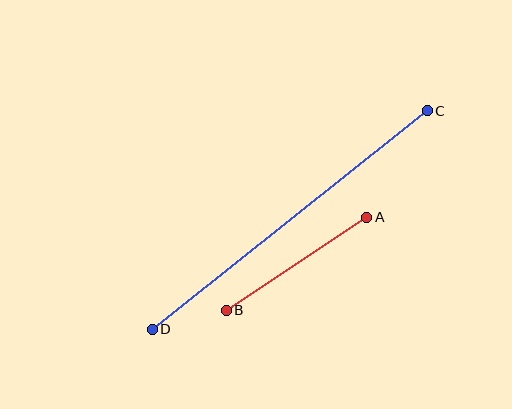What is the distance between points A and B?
The distance is approximately 169 pixels.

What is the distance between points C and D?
The distance is approximately 351 pixels.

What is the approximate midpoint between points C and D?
The midpoint is at approximately (290, 220) pixels.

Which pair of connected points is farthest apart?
Points C and D are farthest apart.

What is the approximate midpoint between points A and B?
The midpoint is at approximately (296, 264) pixels.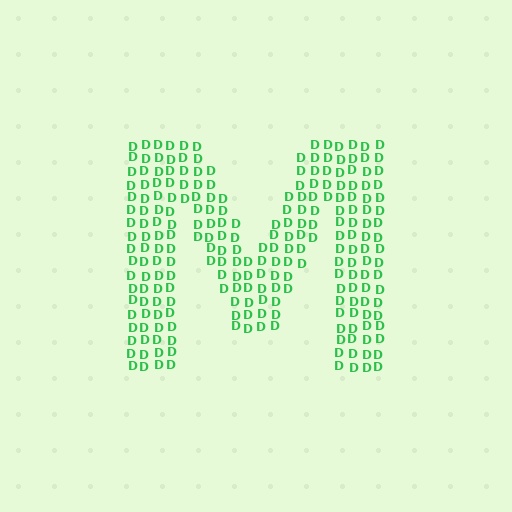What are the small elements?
The small elements are letter D's.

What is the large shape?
The large shape is the letter M.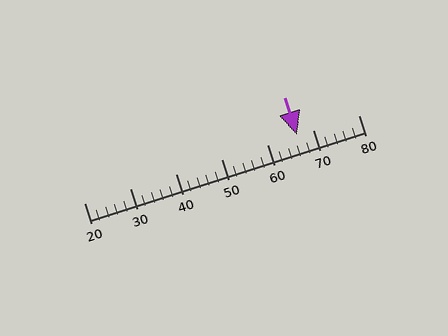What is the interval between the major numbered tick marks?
The major tick marks are spaced 10 units apart.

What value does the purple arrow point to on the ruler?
The purple arrow points to approximately 66.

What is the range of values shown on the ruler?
The ruler shows values from 20 to 80.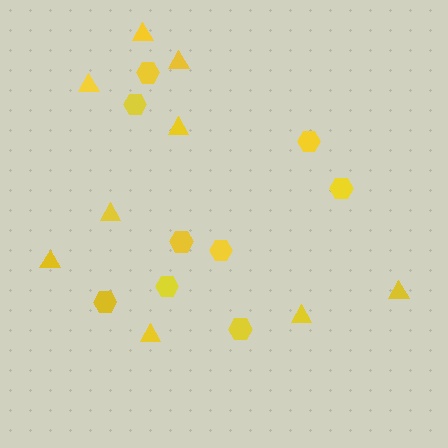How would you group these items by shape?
There are 2 groups: one group of triangles (9) and one group of hexagons (9).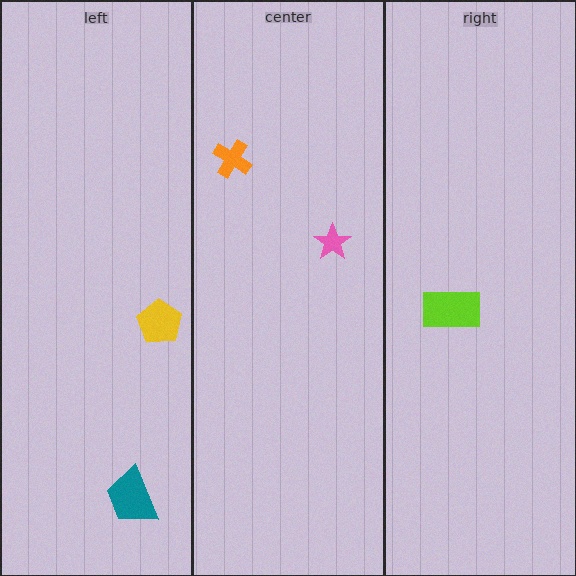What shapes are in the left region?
The yellow pentagon, the teal trapezoid.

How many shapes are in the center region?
2.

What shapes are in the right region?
The lime rectangle.